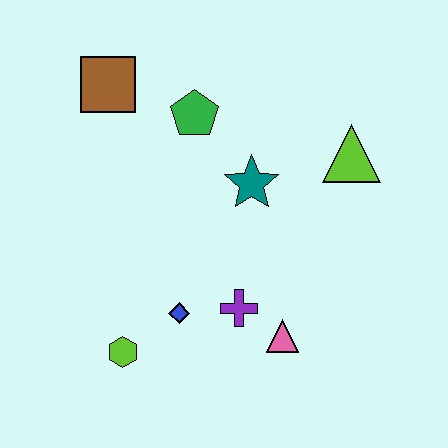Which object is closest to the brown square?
The green pentagon is closest to the brown square.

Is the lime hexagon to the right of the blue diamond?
No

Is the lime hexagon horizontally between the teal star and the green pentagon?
No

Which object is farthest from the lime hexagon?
The lime triangle is farthest from the lime hexagon.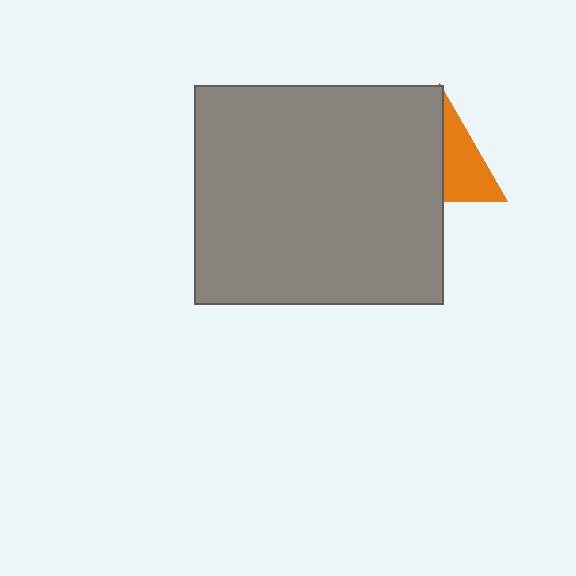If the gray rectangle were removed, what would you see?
You would see the complete orange triangle.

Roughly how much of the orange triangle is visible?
A small part of it is visible (roughly 44%).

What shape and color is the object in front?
The object in front is a gray rectangle.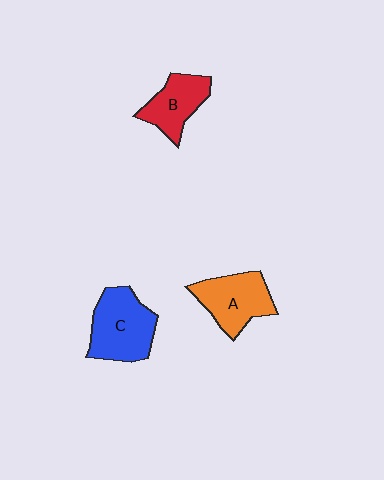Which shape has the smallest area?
Shape B (red).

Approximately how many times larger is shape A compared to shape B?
Approximately 1.2 times.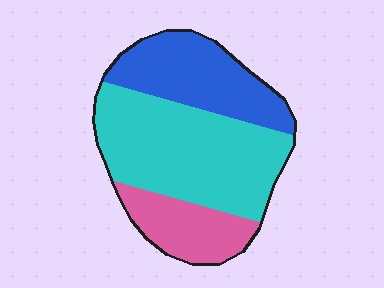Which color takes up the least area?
Pink, at roughly 20%.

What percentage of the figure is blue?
Blue covers about 30% of the figure.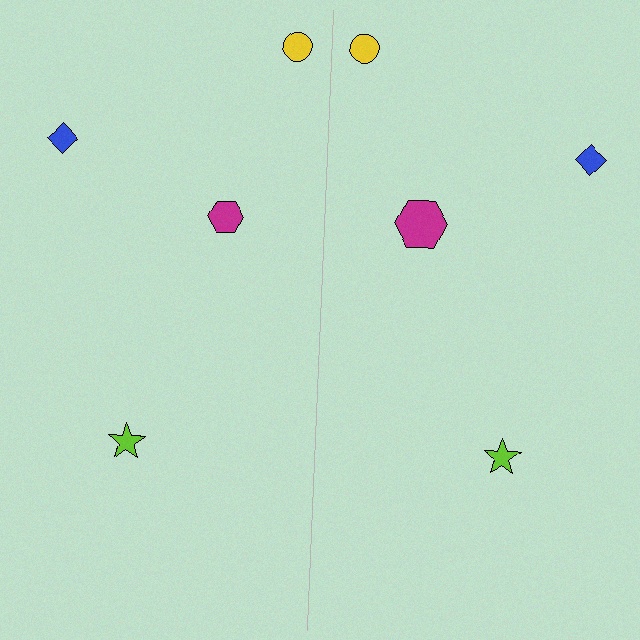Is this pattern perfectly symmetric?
No, the pattern is not perfectly symmetric. The magenta hexagon on the right side has a different size than its mirror counterpart.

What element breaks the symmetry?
The magenta hexagon on the right side has a different size than its mirror counterpart.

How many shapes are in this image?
There are 8 shapes in this image.